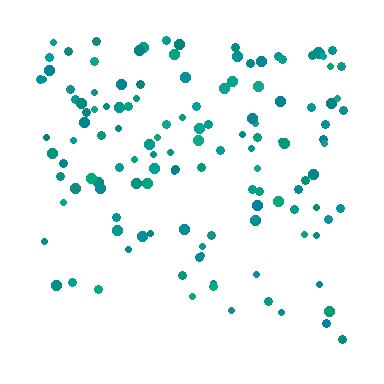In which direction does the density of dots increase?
From bottom to top, with the top side densest.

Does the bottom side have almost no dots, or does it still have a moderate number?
Still a moderate number, just noticeably fewer than the top.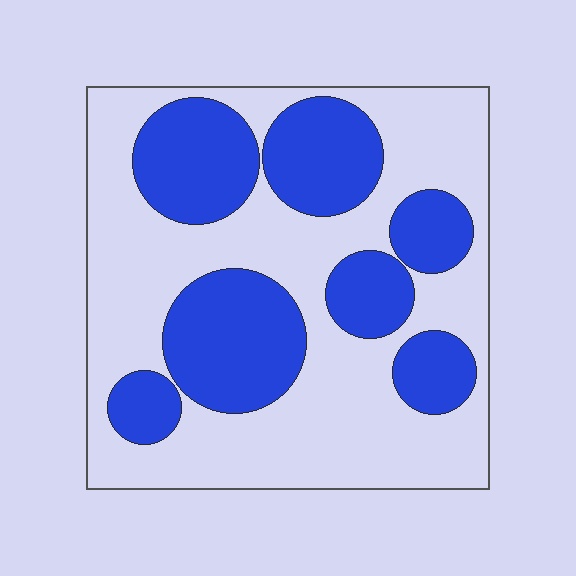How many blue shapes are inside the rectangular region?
7.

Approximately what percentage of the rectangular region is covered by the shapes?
Approximately 40%.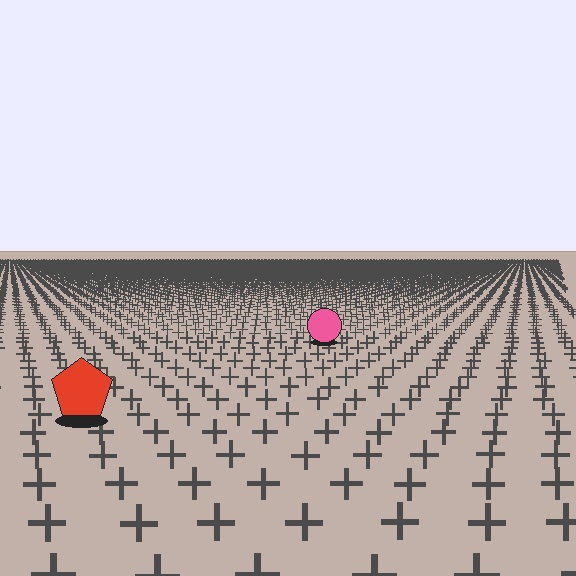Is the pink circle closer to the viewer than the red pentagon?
No. The red pentagon is closer — you can tell from the texture gradient: the ground texture is coarser near it.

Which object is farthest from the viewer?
The pink circle is farthest from the viewer. It appears smaller and the ground texture around it is denser.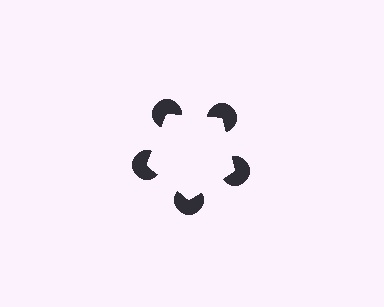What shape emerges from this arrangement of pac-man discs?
An illusory pentagon — its edges are inferred from the aligned wedge cuts in the pac-man discs, not physically drawn.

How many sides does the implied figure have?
5 sides.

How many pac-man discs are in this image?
There are 5 — one at each vertex of the illusory pentagon.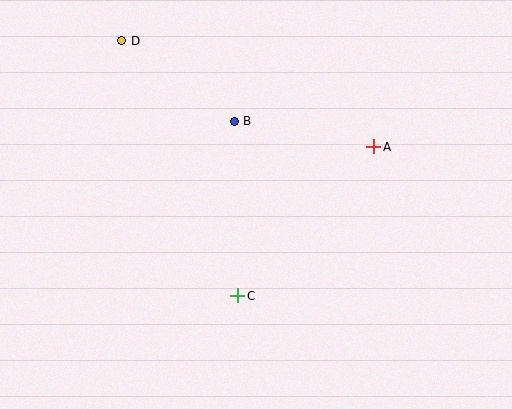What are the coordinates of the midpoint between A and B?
The midpoint between A and B is at (304, 134).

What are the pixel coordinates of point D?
Point D is at (122, 41).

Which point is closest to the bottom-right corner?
Point A is closest to the bottom-right corner.